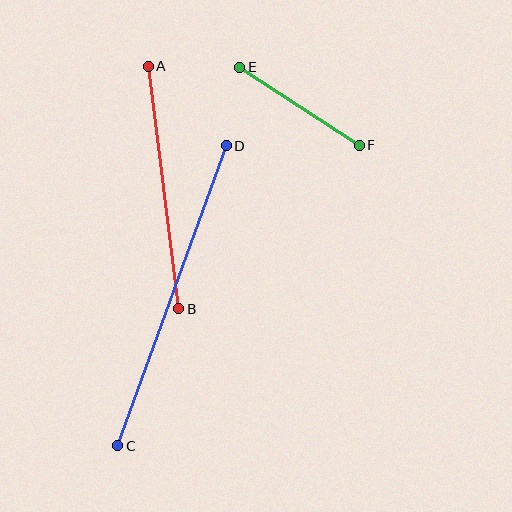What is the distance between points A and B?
The distance is approximately 244 pixels.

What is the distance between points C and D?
The distance is approximately 319 pixels.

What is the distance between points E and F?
The distance is approximately 142 pixels.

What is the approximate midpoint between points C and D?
The midpoint is at approximately (172, 296) pixels.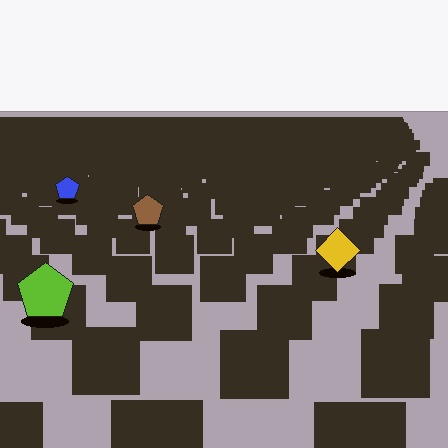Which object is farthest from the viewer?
The blue pentagon is farthest from the viewer. It appears smaller and the ground texture around it is denser.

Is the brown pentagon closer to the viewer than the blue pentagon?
Yes. The brown pentagon is closer — you can tell from the texture gradient: the ground texture is coarser near it.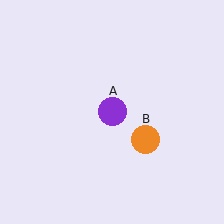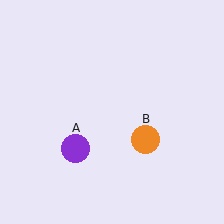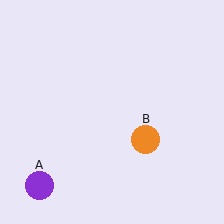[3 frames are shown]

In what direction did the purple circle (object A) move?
The purple circle (object A) moved down and to the left.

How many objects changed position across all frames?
1 object changed position: purple circle (object A).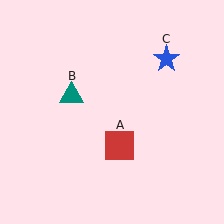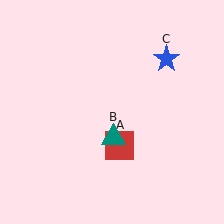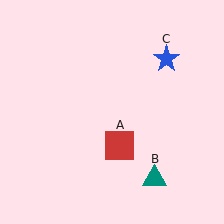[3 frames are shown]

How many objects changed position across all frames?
1 object changed position: teal triangle (object B).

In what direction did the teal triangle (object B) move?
The teal triangle (object B) moved down and to the right.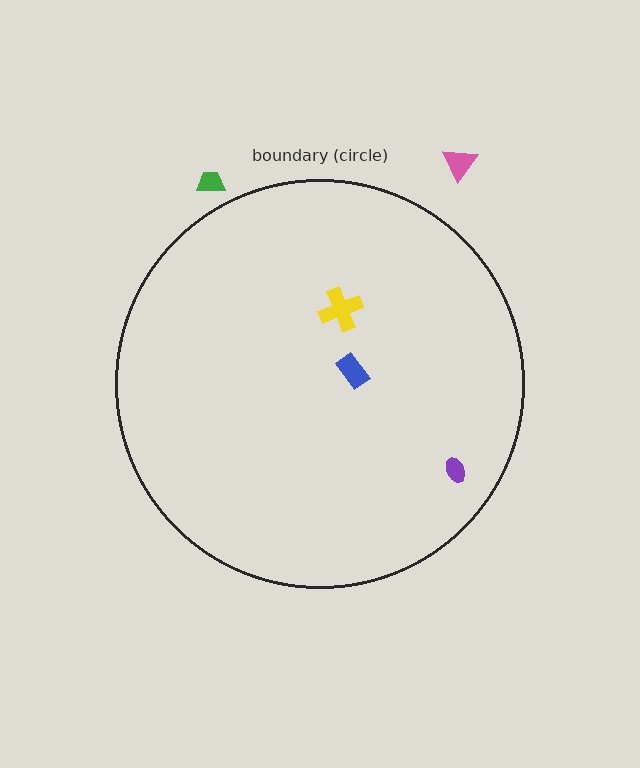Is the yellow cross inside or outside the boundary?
Inside.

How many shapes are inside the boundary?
3 inside, 2 outside.